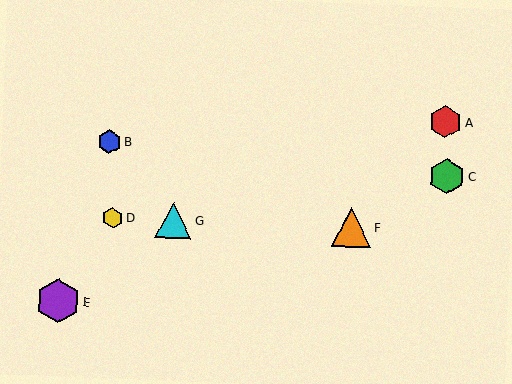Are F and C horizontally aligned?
No, F is at y≈227 and C is at y≈177.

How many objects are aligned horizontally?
3 objects (D, F, G) are aligned horizontally.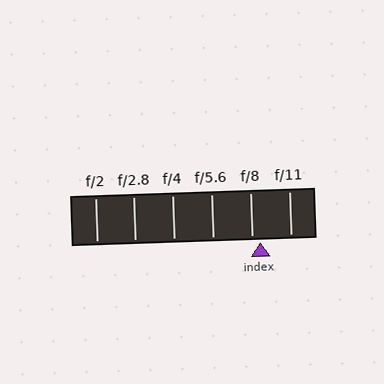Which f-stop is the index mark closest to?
The index mark is closest to f/8.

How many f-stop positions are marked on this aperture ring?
There are 6 f-stop positions marked.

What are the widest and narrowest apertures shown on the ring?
The widest aperture shown is f/2 and the narrowest is f/11.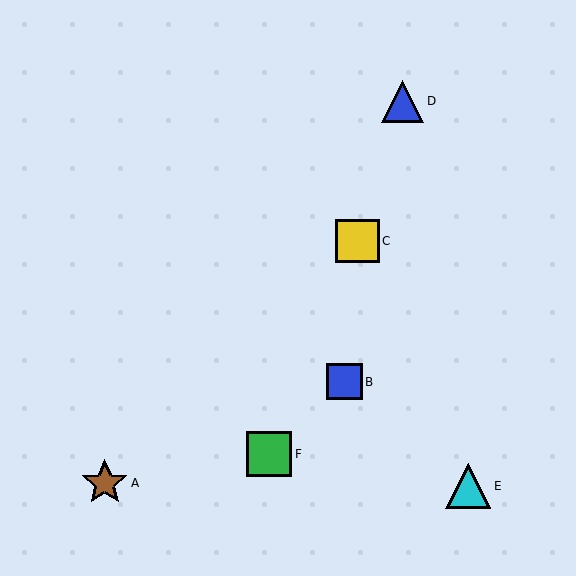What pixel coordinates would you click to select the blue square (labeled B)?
Click at (344, 382) to select the blue square B.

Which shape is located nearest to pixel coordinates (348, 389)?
The blue square (labeled B) at (344, 382) is nearest to that location.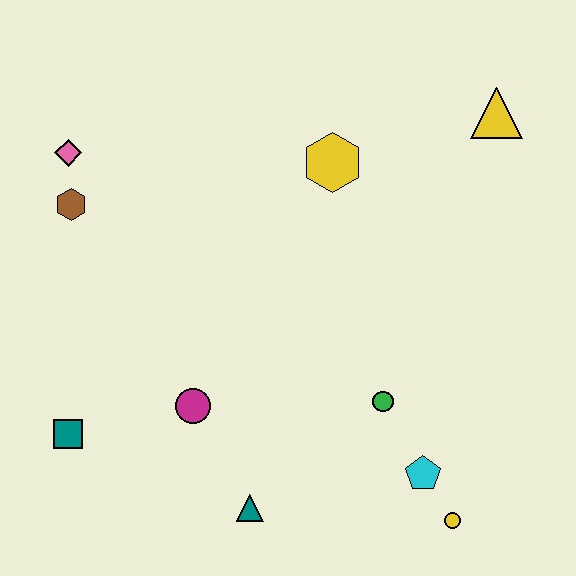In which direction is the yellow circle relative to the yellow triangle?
The yellow circle is below the yellow triangle.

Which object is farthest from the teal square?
The yellow triangle is farthest from the teal square.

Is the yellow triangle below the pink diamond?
No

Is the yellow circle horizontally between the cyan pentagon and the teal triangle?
No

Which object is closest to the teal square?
The magenta circle is closest to the teal square.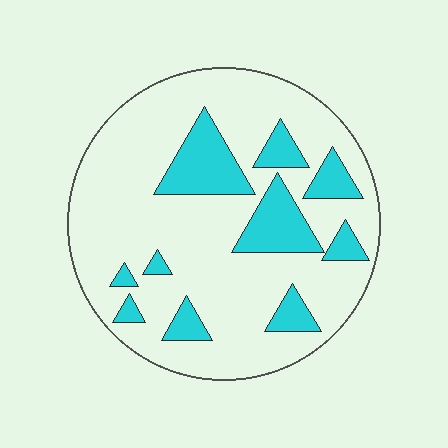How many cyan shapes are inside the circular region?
10.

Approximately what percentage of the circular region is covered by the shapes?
Approximately 20%.